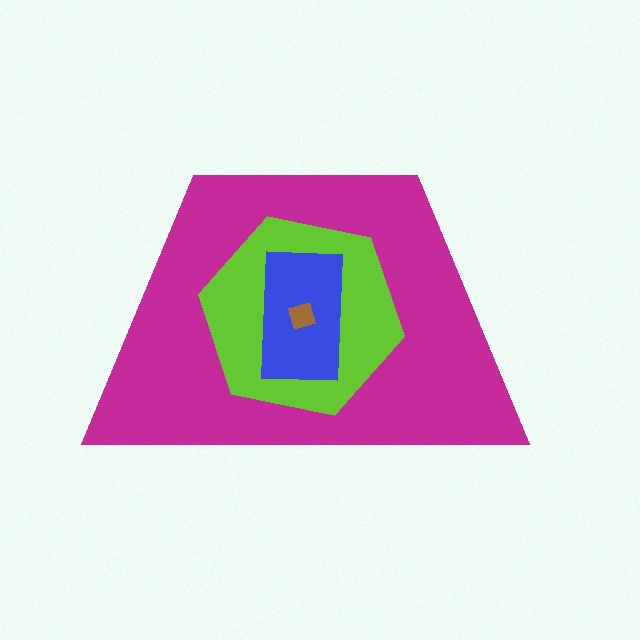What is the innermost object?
The brown diamond.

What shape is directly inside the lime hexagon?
The blue rectangle.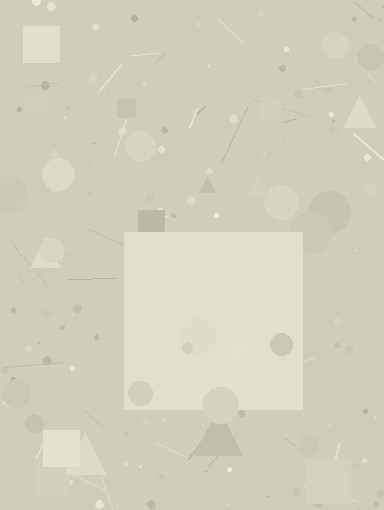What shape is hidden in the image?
A square is hidden in the image.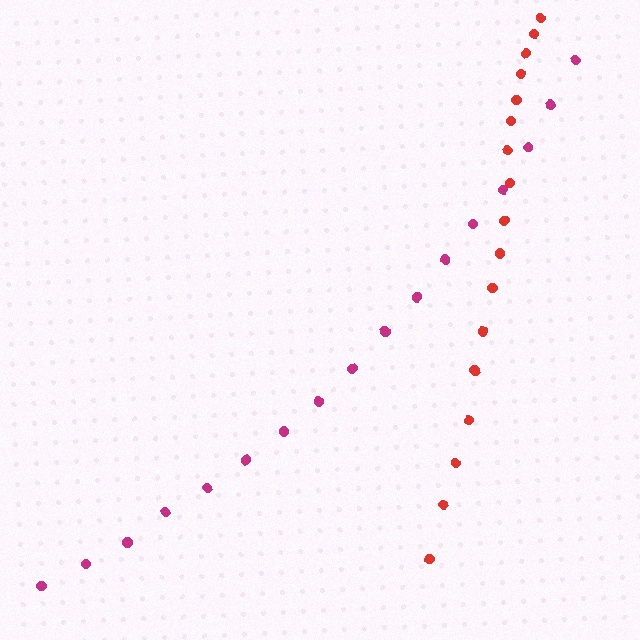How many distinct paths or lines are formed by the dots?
There are 2 distinct paths.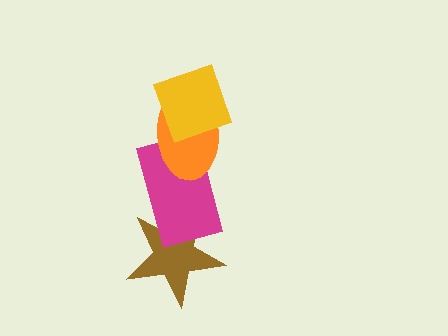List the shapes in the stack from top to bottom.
From top to bottom: the yellow diamond, the orange ellipse, the magenta rectangle, the brown star.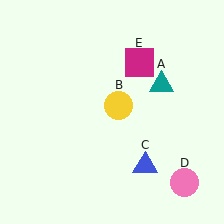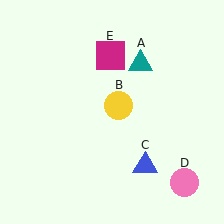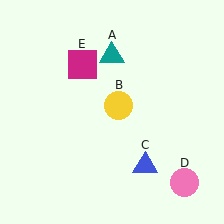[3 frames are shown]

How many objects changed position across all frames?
2 objects changed position: teal triangle (object A), magenta square (object E).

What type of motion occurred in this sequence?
The teal triangle (object A), magenta square (object E) rotated counterclockwise around the center of the scene.